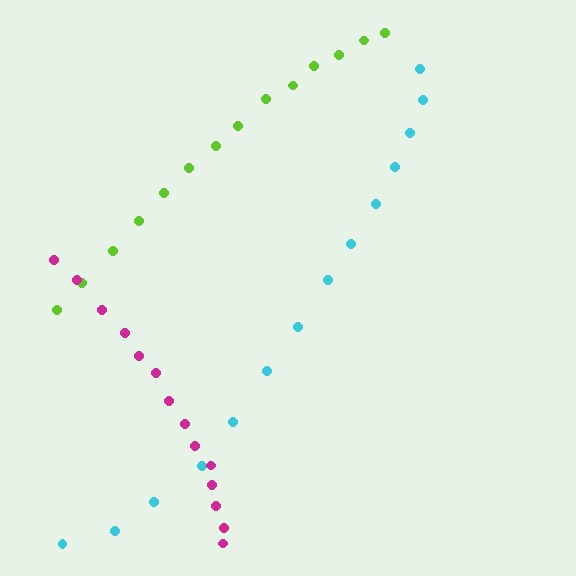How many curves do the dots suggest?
There are 3 distinct paths.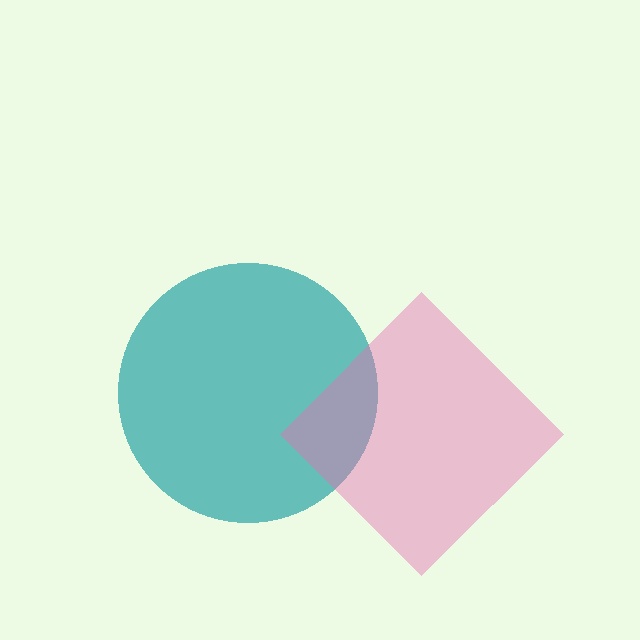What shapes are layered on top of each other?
The layered shapes are: a teal circle, a pink diamond.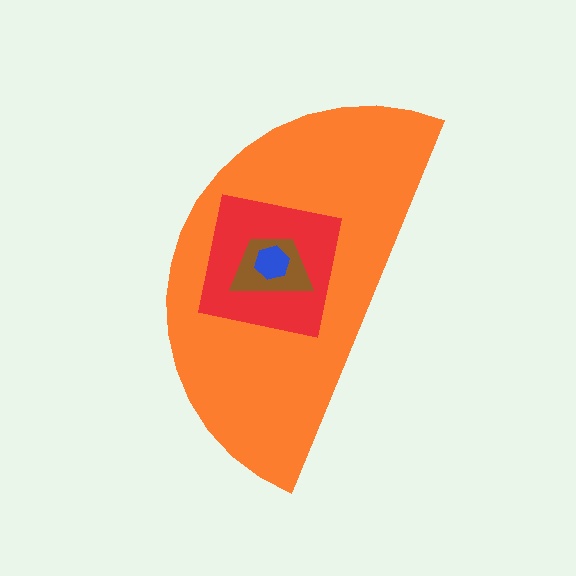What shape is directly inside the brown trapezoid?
The blue hexagon.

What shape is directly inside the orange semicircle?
The red square.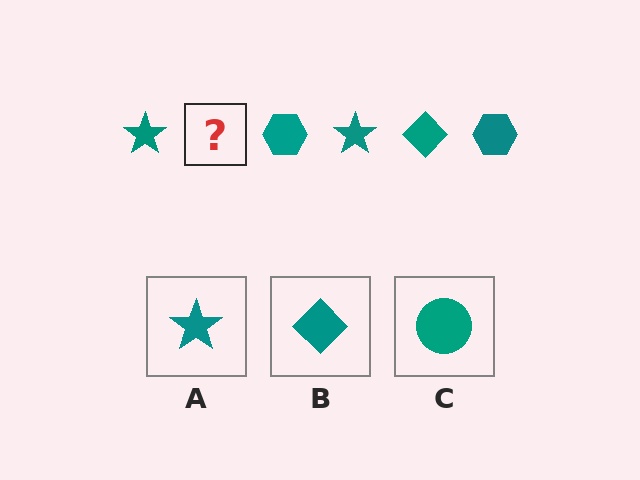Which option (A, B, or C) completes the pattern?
B.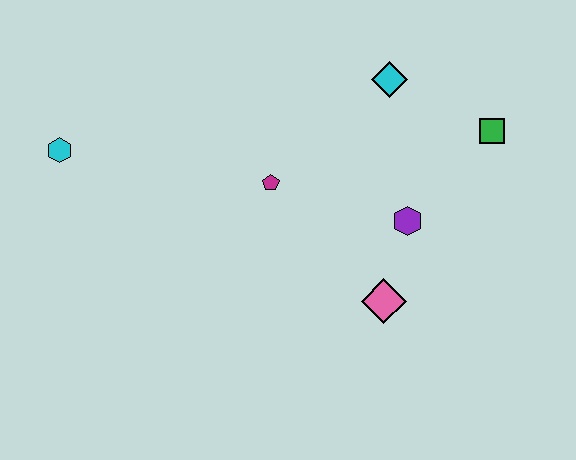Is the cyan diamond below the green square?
No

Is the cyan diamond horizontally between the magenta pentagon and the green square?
Yes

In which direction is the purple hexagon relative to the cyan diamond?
The purple hexagon is below the cyan diamond.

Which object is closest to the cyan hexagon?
The magenta pentagon is closest to the cyan hexagon.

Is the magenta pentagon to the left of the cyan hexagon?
No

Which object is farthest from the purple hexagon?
The cyan hexagon is farthest from the purple hexagon.